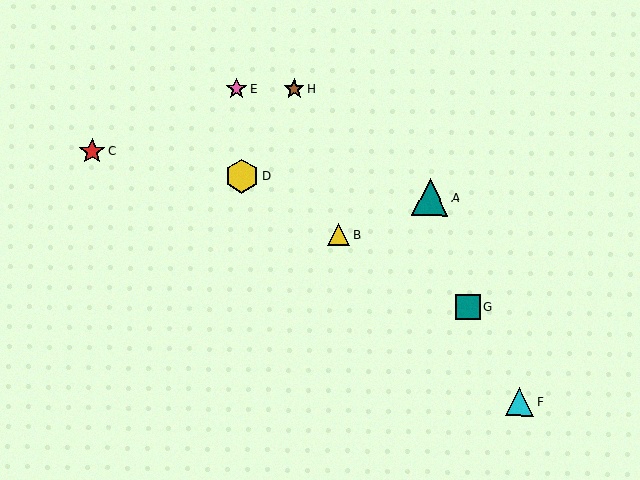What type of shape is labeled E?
Shape E is a pink star.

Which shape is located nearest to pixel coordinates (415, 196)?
The teal triangle (labeled A) at (430, 197) is nearest to that location.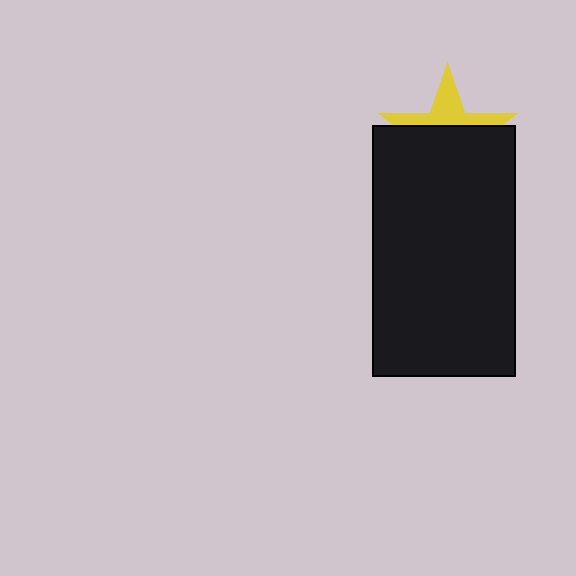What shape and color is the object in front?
The object in front is a black rectangle.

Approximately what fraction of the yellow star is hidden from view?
Roughly 62% of the yellow star is hidden behind the black rectangle.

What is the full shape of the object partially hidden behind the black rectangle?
The partially hidden object is a yellow star.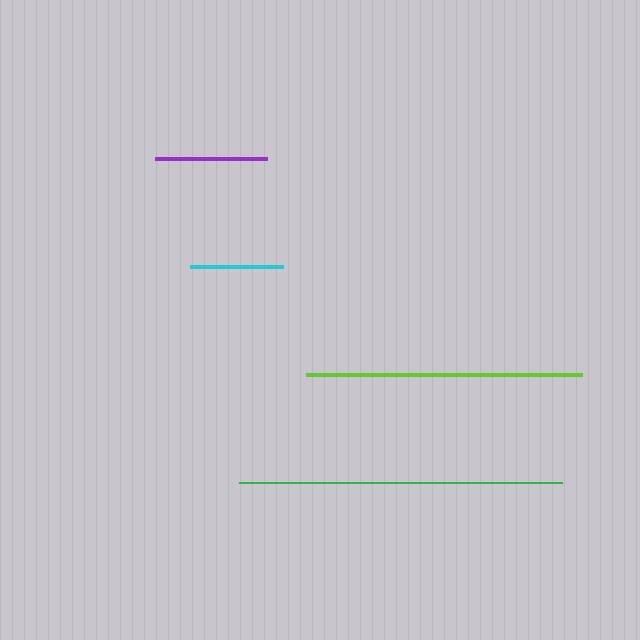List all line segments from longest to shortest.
From longest to shortest: green, lime, purple, cyan.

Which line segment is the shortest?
The cyan line is the shortest at approximately 93 pixels.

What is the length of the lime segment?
The lime segment is approximately 275 pixels long.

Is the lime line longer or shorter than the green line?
The green line is longer than the lime line.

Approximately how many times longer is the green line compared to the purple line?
The green line is approximately 2.9 times the length of the purple line.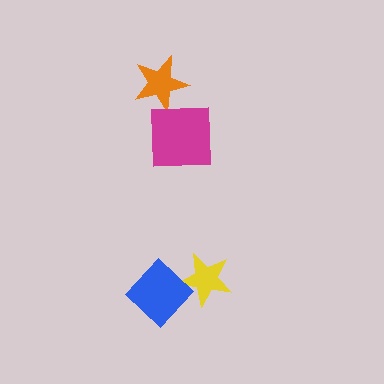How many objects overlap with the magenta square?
1 object overlaps with the magenta square.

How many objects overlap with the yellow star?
1 object overlaps with the yellow star.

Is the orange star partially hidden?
Yes, it is partially covered by another shape.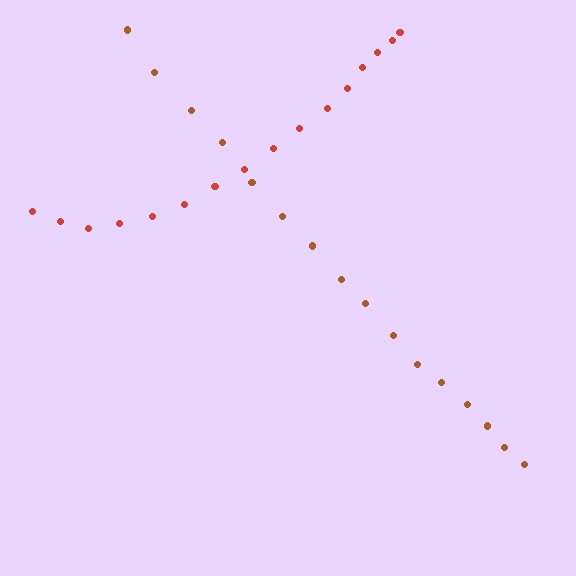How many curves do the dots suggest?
There are 2 distinct paths.